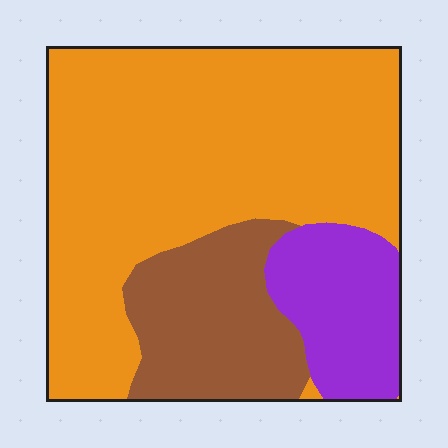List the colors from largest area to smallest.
From largest to smallest: orange, brown, purple.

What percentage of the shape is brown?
Brown takes up about one fifth (1/5) of the shape.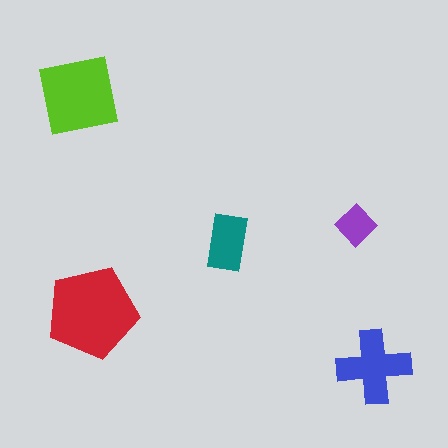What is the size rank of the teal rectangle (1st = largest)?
4th.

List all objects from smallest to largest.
The purple diamond, the teal rectangle, the blue cross, the lime square, the red pentagon.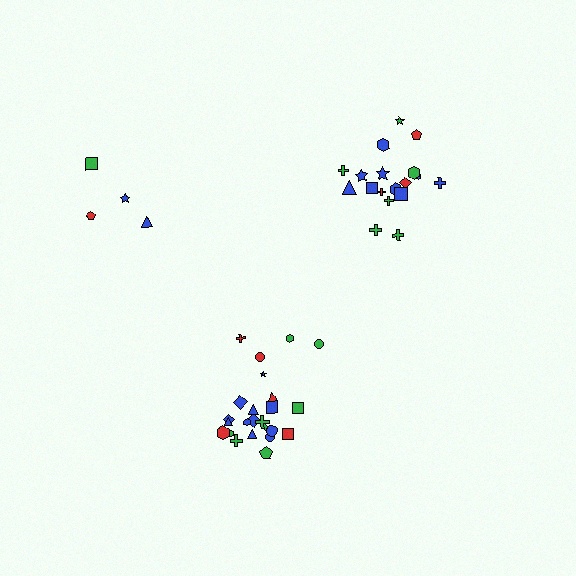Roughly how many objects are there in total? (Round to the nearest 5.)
Roughly 45 objects in total.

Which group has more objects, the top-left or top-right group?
The top-right group.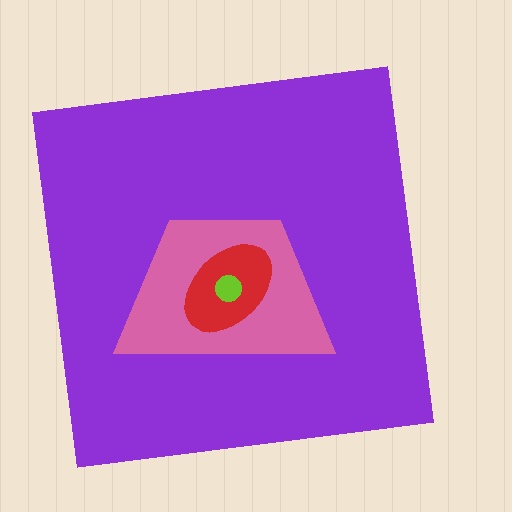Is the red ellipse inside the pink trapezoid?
Yes.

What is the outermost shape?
The purple square.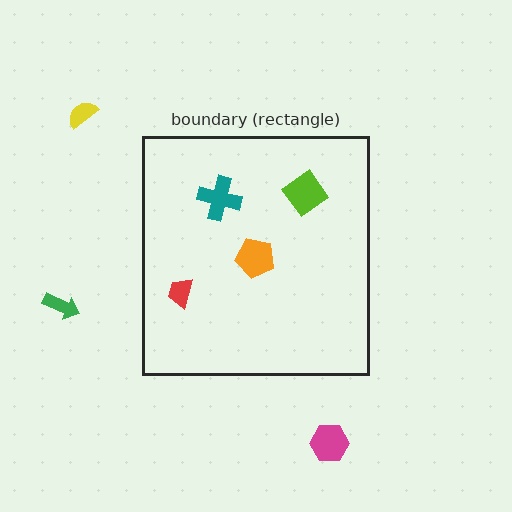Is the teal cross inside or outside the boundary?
Inside.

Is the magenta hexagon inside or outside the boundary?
Outside.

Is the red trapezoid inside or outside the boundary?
Inside.